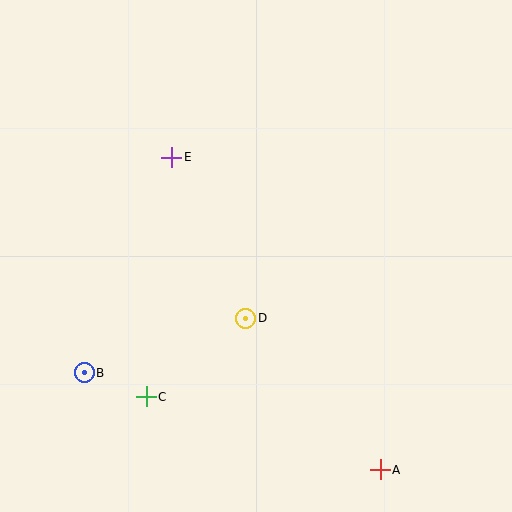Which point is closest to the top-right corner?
Point E is closest to the top-right corner.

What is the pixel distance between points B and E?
The distance between B and E is 233 pixels.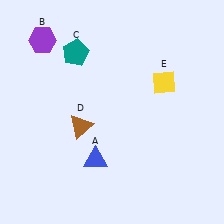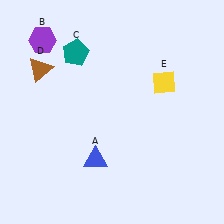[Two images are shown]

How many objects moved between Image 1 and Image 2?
1 object moved between the two images.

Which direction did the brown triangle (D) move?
The brown triangle (D) moved up.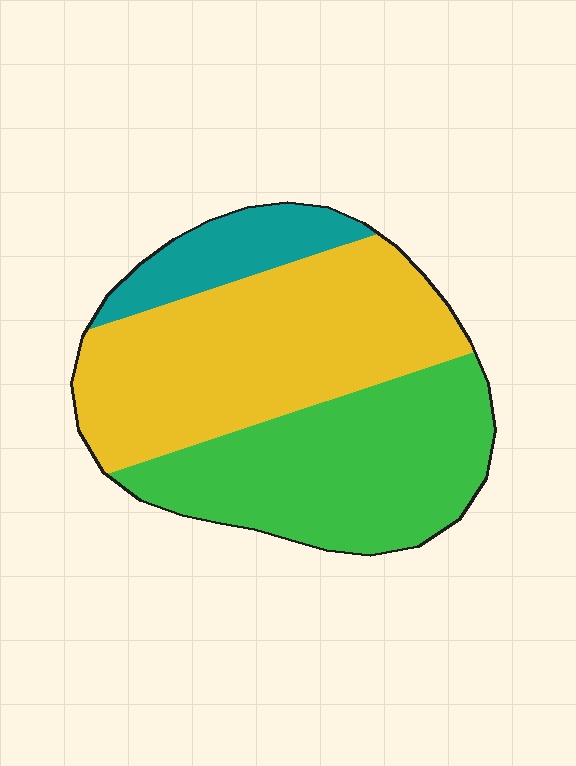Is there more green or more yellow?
Yellow.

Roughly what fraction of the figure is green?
Green covers 40% of the figure.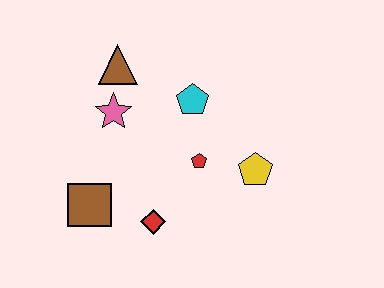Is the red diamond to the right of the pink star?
Yes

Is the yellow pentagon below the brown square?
No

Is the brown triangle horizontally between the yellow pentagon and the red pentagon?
No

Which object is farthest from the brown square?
The yellow pentagon is farthest from the brown square.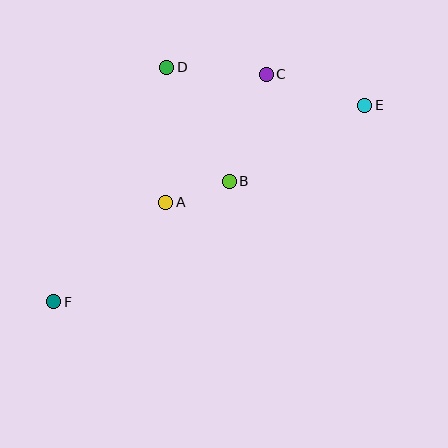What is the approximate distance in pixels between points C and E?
The distance between C and E is approximately 103 pixels.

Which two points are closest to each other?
Points A and B are closest to each other.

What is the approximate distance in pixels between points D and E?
The distance between D and E is approximately 202 pixels.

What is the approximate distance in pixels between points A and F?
The distance between A and F is approximately 150 pixels.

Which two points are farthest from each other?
Points E and F are farthest from each other.